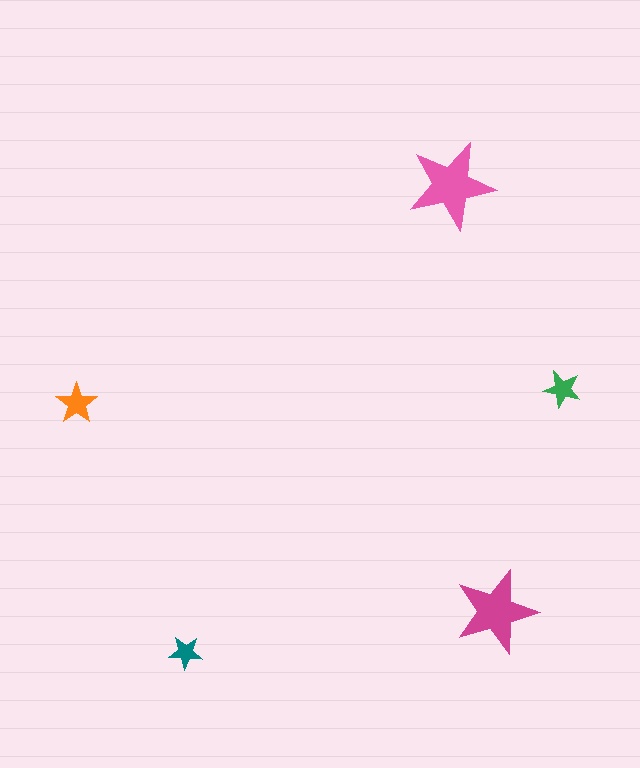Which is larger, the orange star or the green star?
The orange one.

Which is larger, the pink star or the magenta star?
The pink one.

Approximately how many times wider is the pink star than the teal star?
About 2.5 times wider.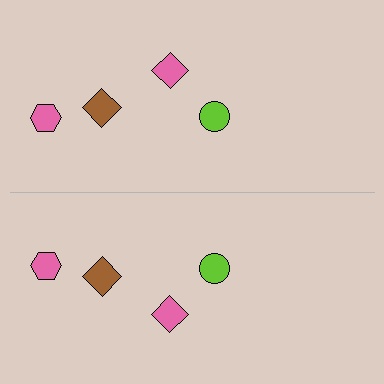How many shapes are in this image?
There are 8 shapes in this image.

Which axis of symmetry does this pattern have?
The pattern has a horizontal axis of symmetry running through the center of the image.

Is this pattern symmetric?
Yes, this pattern has bilateral (reflection) symmetry.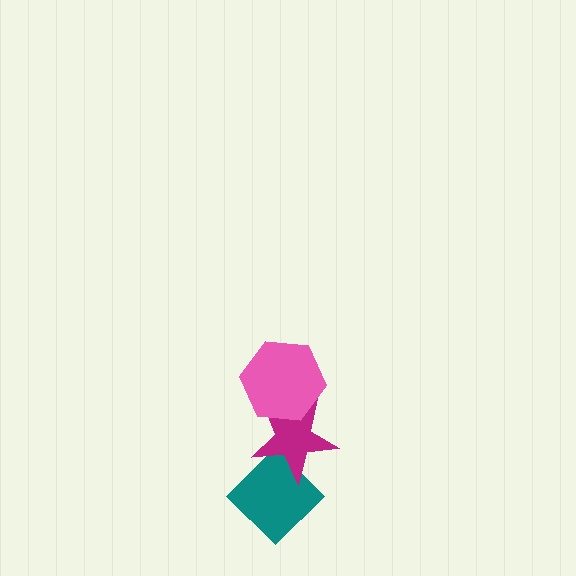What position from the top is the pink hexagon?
The pink hexagon is 1st from the top.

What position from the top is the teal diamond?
The teal diamond is 3rd from the top.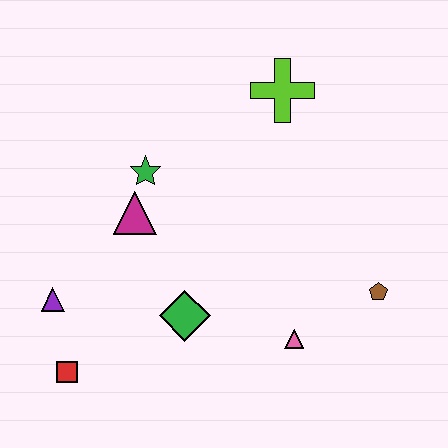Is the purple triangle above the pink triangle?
Yes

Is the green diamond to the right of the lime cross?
No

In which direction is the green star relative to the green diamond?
The green star is above the green diamond.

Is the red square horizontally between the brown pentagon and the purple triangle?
Yes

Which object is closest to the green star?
The magenta triangle is closest to the green star.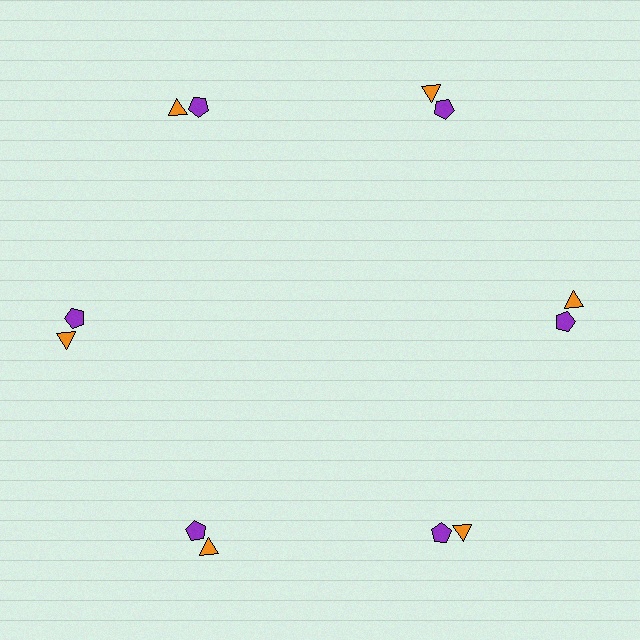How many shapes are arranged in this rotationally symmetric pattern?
There are 12 shapes, arranged in 6 groups of 2.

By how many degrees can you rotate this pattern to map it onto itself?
The pattern maps onto itself every 60 degrees of rotation.